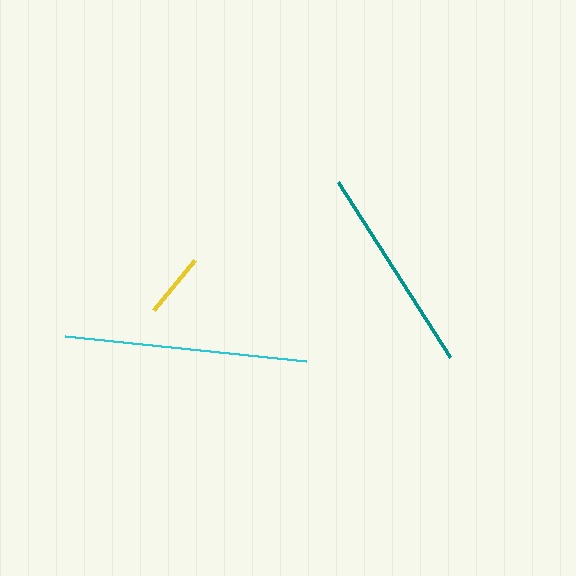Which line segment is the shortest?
The yellow line is the shortest at approximately 65 pixels.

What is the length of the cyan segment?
The cyan segment is approximately 242 pixels long.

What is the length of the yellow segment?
The yellow segment is approximately 65 pixels long.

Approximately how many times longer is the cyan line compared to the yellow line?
The cyan line is approximately 3.7 times the length of the yellow line.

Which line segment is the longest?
The cyan line is the longest at approximately 242 pixels.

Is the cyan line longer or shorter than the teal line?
The cyan line is longer than the teal line.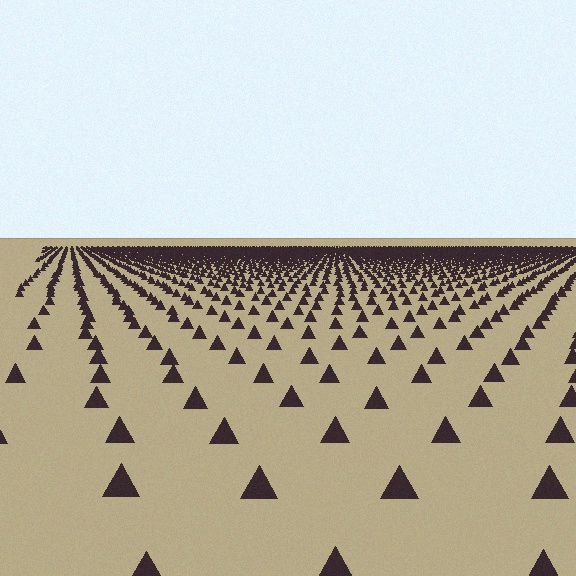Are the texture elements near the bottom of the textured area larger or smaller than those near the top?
Larger. Near the bottom, elements are closer to the viewer and appear at a bigger on-screen size.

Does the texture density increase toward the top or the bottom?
Density increases toward the top.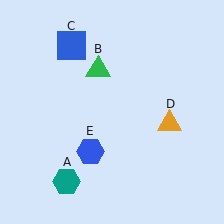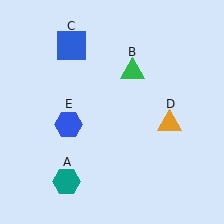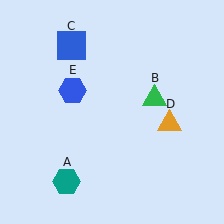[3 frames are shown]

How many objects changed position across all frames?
2 objects changed position: green triangle (object B), blue hexagon (object E).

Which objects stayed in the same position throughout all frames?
Teal hexagon (object A) and blue square (object C) and orange triangle (object D) remained stationary.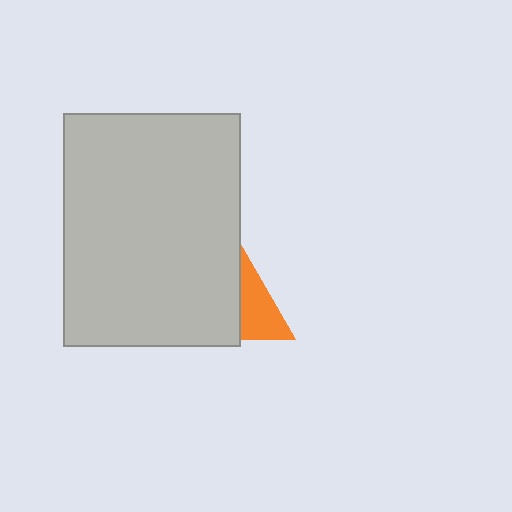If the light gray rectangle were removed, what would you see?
You would see the complete orange triangle.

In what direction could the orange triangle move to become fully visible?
The orange triangle could move right. That would shift it out from behind the light gray rectangle entirely.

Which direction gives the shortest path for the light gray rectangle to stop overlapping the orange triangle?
Moving left gives the shortest separation.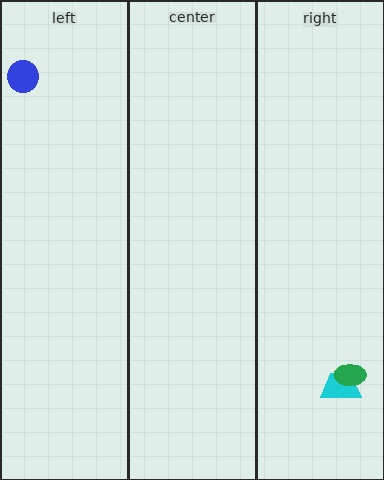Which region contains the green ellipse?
The right region.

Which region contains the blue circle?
The left region.